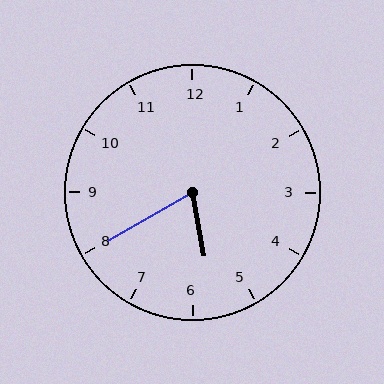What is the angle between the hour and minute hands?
Approximately 70 degrees.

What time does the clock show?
5:40.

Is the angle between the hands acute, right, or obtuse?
It is acute.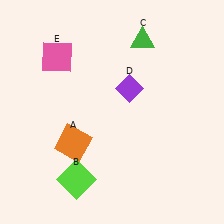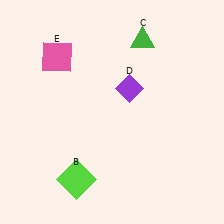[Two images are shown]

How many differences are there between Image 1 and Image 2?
There is 1 difference between the two images.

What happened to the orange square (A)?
The orange square (A) was removed in Image 2. It was in the bottom-left area of Image 1.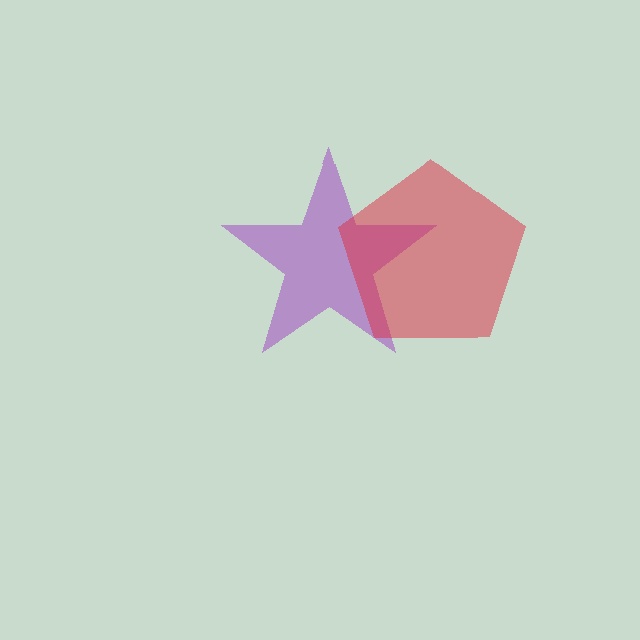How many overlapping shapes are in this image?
There are 2 overlapping shapes in the image.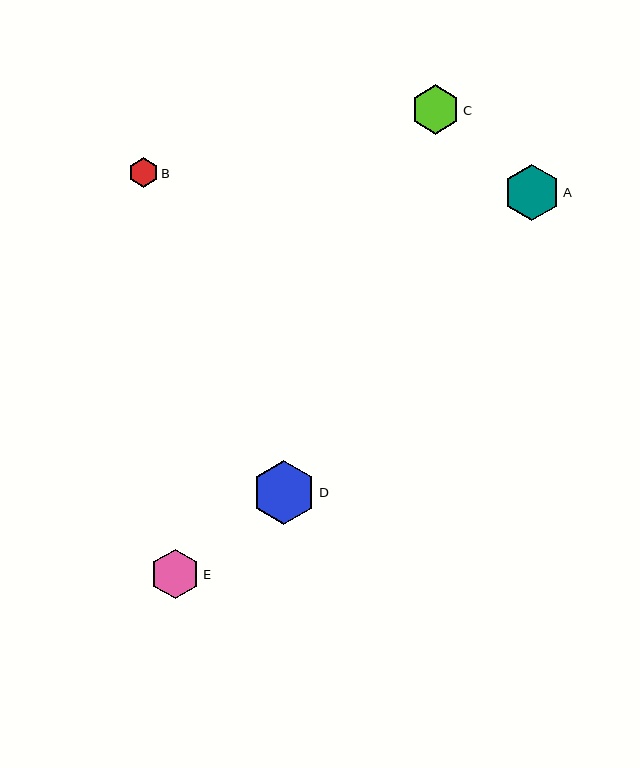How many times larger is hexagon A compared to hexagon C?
Hexagon A is approximately 1.2 times the size of hexagon C.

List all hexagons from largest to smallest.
From largest to smallest: D, A, E, C, B.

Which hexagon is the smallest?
Hexagon B is the smallest with a size of approximately 29 pixels.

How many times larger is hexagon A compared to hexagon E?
Hexagon A is approximately 1.1 times the size of hexagon E.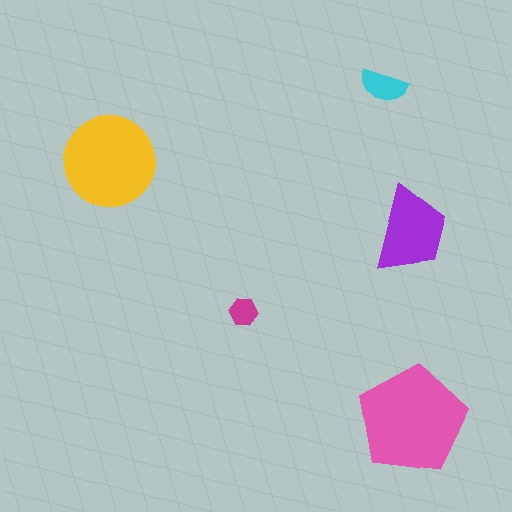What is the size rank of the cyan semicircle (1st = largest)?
4th.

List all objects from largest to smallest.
The pink pentagon, the yellow circle, the purple trapezoid, the cyan semicircle, the magenta hexagon.